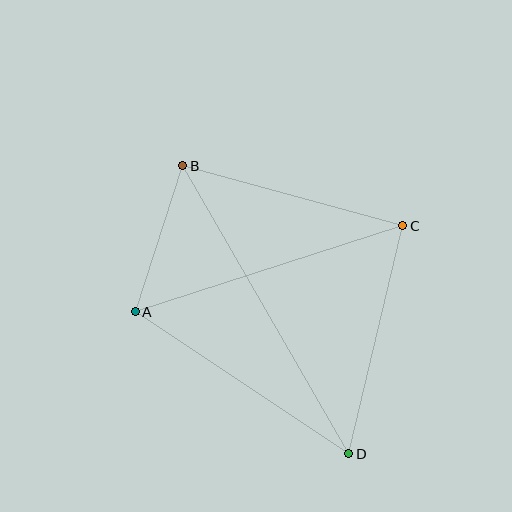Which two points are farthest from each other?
Points B and D are farthest from each other.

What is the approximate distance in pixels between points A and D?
The distance between A and D is approximately 256 pixels.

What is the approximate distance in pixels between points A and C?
The distance between A and C is approximately 281 pixels.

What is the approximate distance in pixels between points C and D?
The distance between C and D is approximately 234 pixels.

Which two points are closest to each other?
Points A and B are closest to each other.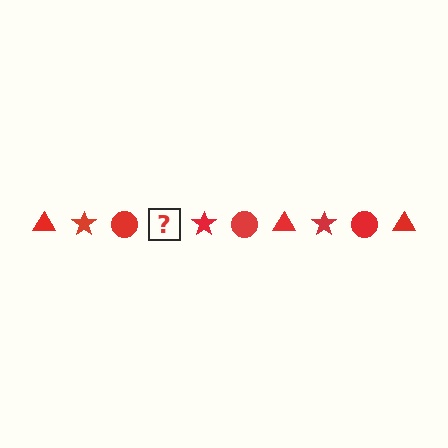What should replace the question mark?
The question mark should be replaced with a red triangle.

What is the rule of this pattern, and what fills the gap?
The rule is that the pattern cycles through triangle, star, circle shapes in red. The gap should be filled with a red triangle.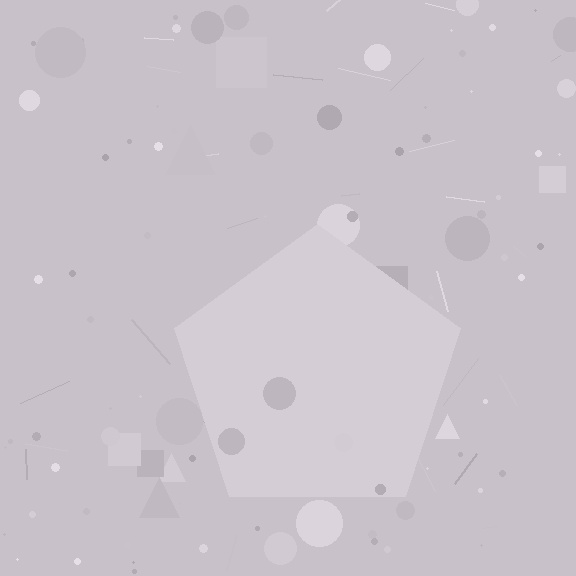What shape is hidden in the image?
A pentagon is hidden in the image.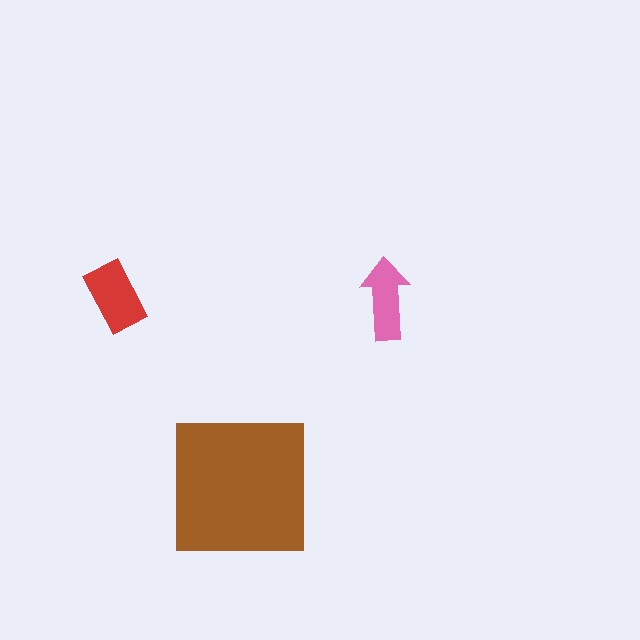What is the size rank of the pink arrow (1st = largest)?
3rd.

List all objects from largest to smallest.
The brown square, the red rectangle, the pink arrow.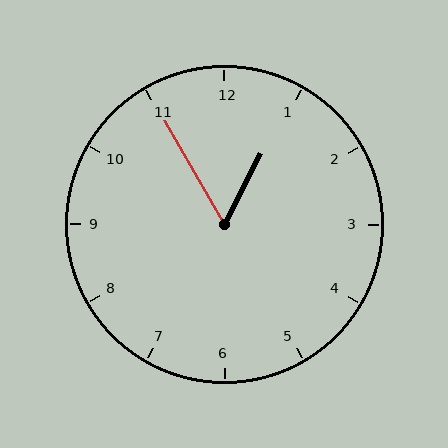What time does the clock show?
12:55.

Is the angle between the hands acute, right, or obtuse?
It is acute.